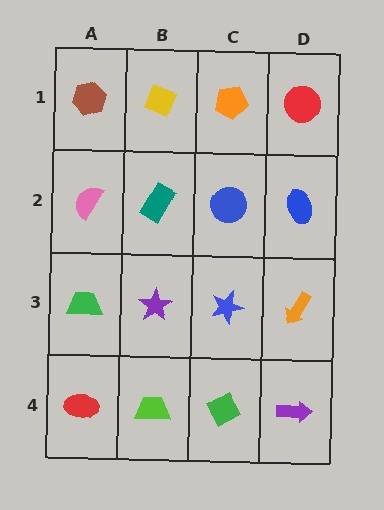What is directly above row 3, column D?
A blue ellipse.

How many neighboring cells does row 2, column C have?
4.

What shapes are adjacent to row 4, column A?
A green trapezoid (row 3, column A), a lime trapezoid (row 4, column B).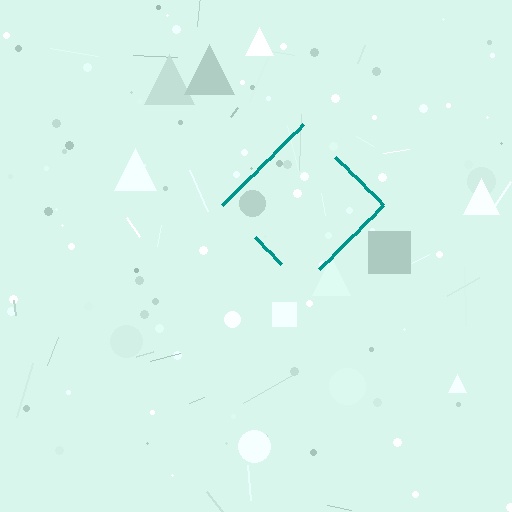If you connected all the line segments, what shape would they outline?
They would outline a diamond.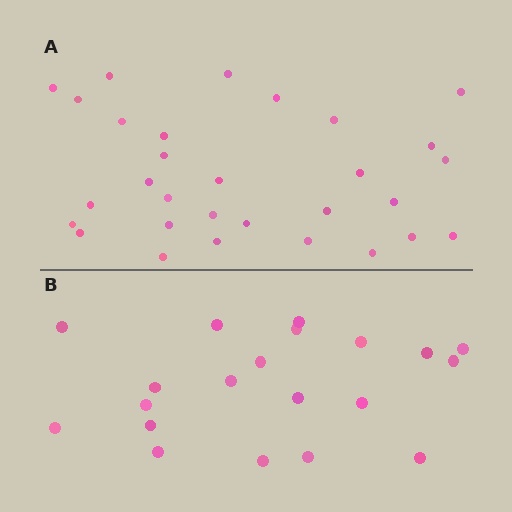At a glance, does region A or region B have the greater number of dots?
Region A (the top region) has more dots.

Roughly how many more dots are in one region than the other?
Region A has roughly 10 or so more dots than region B.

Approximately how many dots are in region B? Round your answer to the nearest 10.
About 20 dots.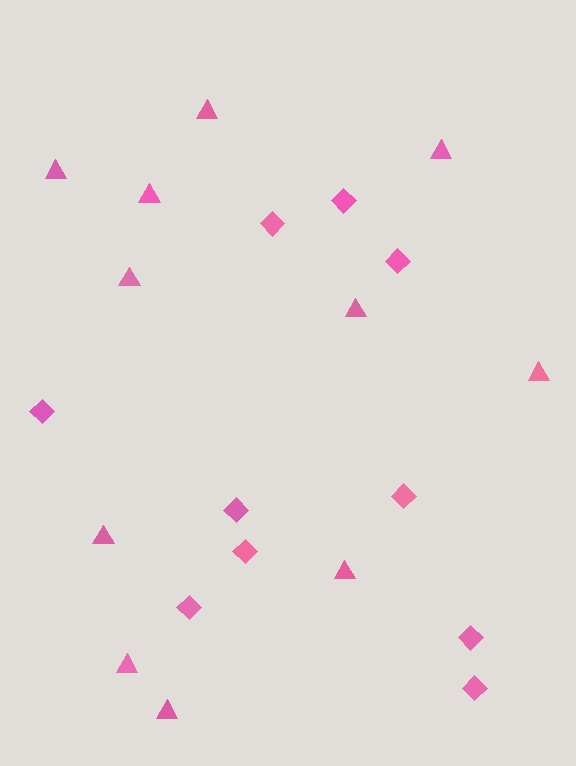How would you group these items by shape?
There are 2 groups: one group of diamonds (10) and one group of triangles (11).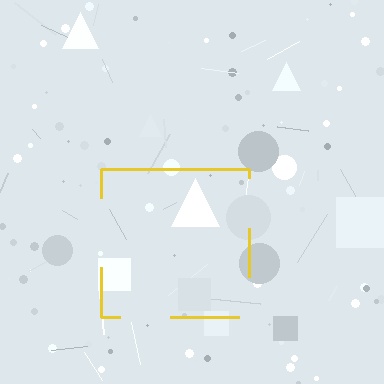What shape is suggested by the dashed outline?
The dashed outline suggests a square.